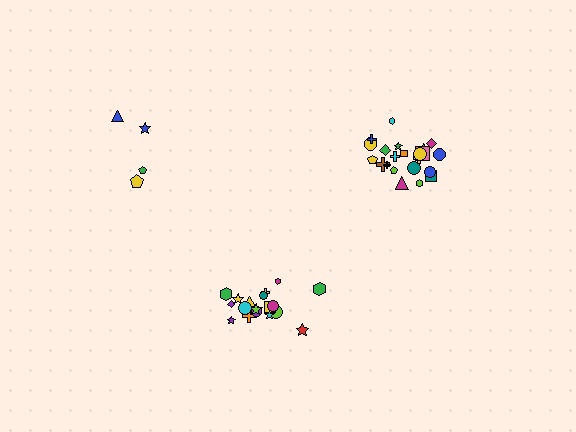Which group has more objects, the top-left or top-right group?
The top-right group.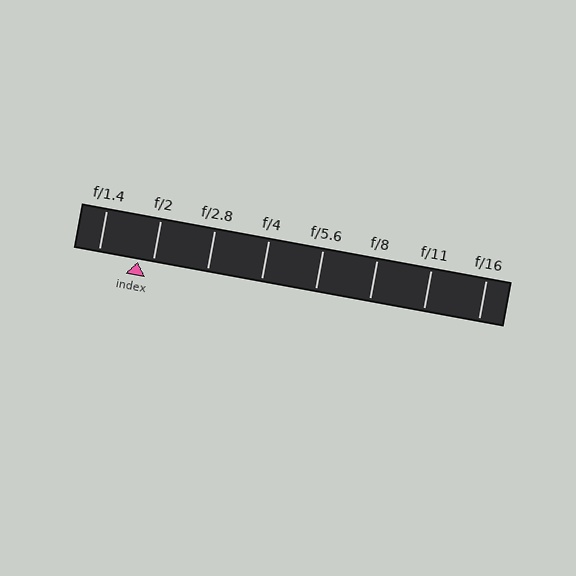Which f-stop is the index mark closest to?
The index mark is closest to f/2.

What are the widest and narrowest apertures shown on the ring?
The widest aperture shown is f/1.4 and the narrowest is f/16.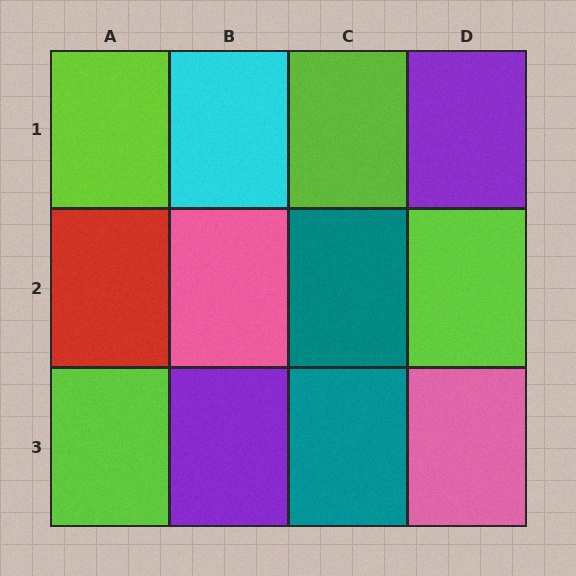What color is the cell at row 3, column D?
Pink.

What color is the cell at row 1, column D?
Purple.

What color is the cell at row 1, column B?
Cyan.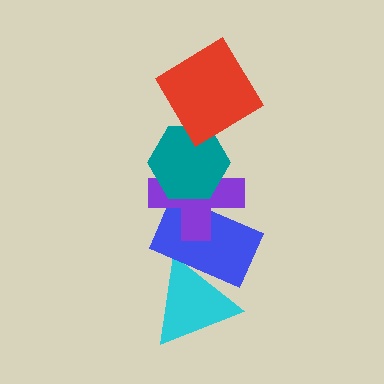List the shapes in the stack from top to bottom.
From top to bottom: the red diamond, the teal hexagon, the purple cross, the blue rectangle, the cyan triangle.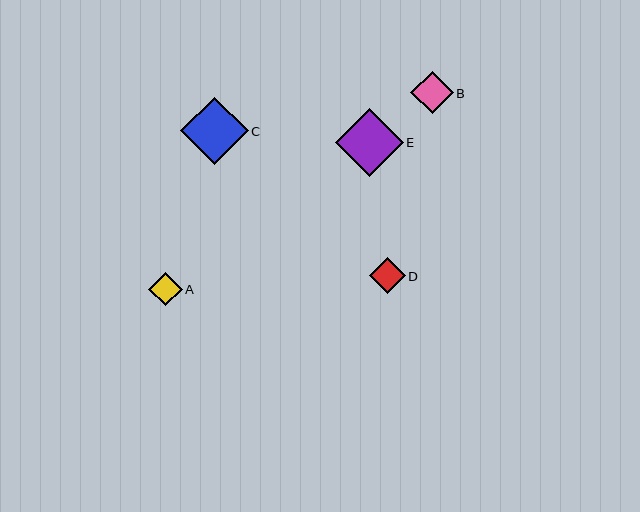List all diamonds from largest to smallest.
From largest to smallest: E, C, B, D, A.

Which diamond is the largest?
Diamond E is the largest with a size of approximately 68 pixels.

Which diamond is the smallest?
Diamond A is the smallest with a size of approximately 33 pixels.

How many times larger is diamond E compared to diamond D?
Diamond E is approximately 1.9 times the size of diamond D.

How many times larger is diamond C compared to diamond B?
Diamond C is approximately 1.6 times the size of diamond B.